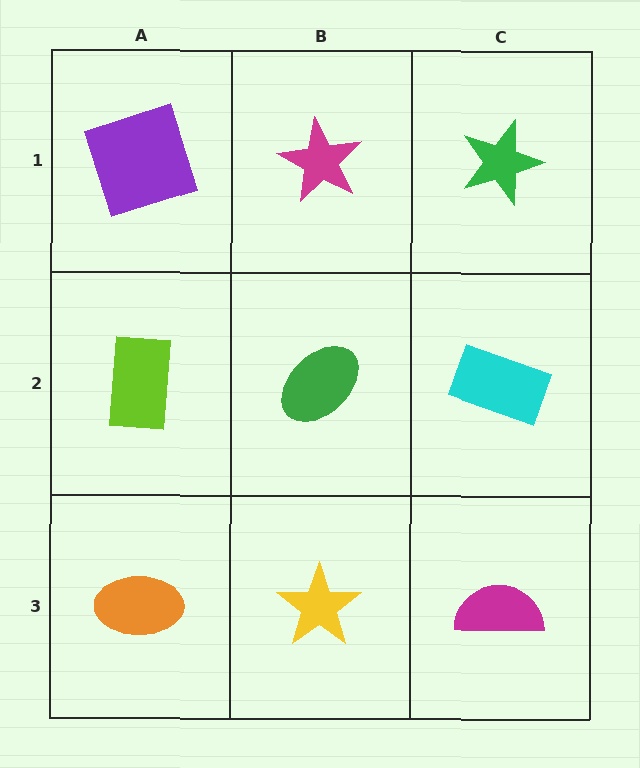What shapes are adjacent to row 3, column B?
A green ellipse (row 2, column B), an orange ellipse (row 3, column A), a magenta semicircle (row 3, column C).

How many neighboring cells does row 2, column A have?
3.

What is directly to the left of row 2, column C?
A green ellipse.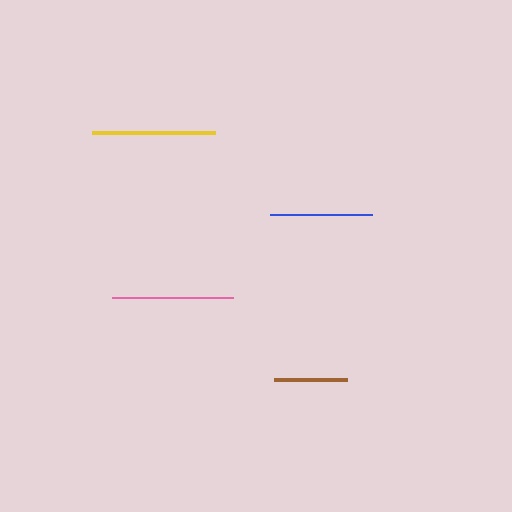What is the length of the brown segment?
The brown segment is approximately 73 pixels long.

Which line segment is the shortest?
The brown line is the shortest at approximately 73 pixels.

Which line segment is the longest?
The yellow line is the longest at approximately 123 pixels.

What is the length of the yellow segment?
The yellow segment is approximately 123 pixels long.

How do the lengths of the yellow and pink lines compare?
The yellow and pink lines are approximately the same length.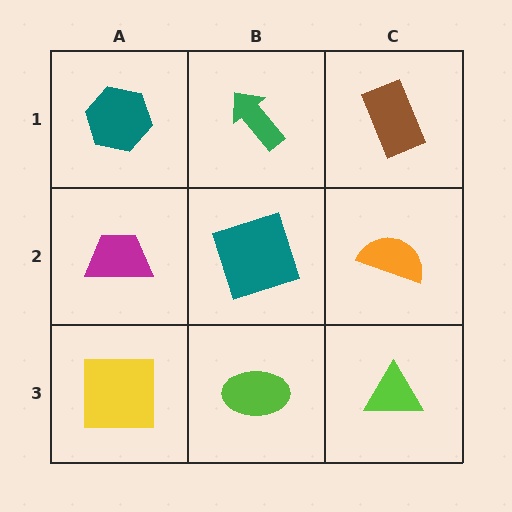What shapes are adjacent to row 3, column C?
An orange semicircle (row 2, column C), a lime ellipse (row 3, column B).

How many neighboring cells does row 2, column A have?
3.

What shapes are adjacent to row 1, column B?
A teal square (row 2, column B), a teal hexagon (row 1, column A), a brown rectangle (row 1, column C).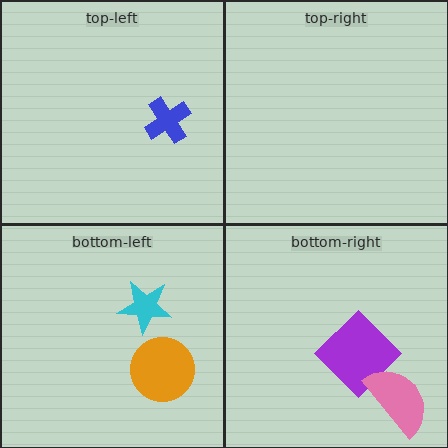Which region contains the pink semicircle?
The bottom-right region.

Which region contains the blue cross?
The top-left region.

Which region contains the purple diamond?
The bottom-right region.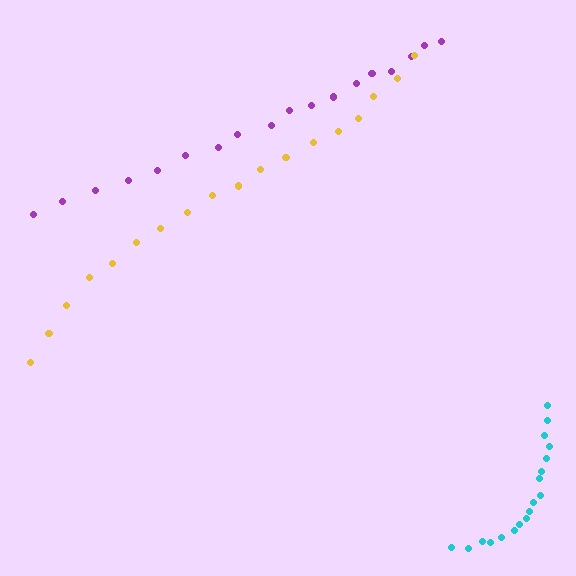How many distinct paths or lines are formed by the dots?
There are 3 distinct paths.